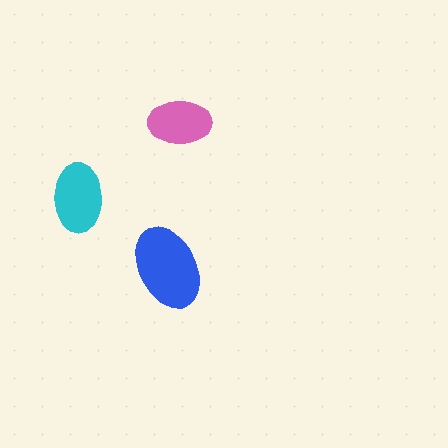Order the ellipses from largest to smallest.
the blue one, the cyan one, the pink one.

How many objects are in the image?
There are 3 objects in the image.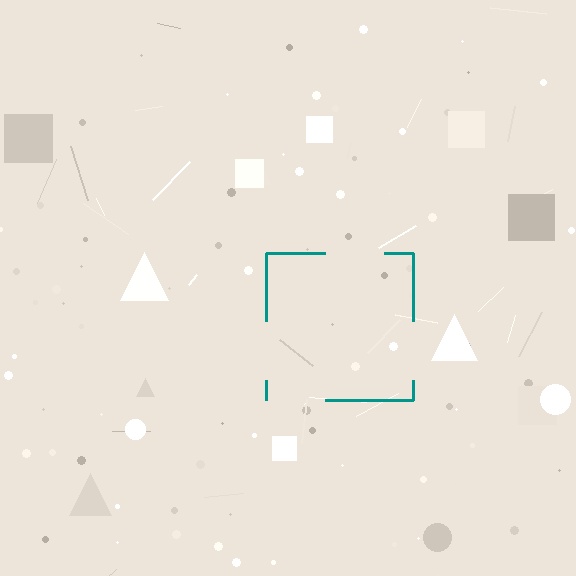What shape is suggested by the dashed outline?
The dashed outline suggests a square.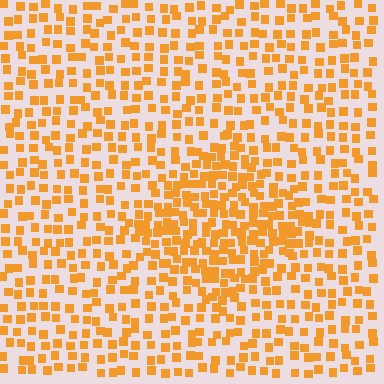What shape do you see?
I see a diamond.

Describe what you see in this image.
The image contains small orange elements arranged at two different densities. A diamond-shaped region is visible where the elements are more densely packed than the surrounding area.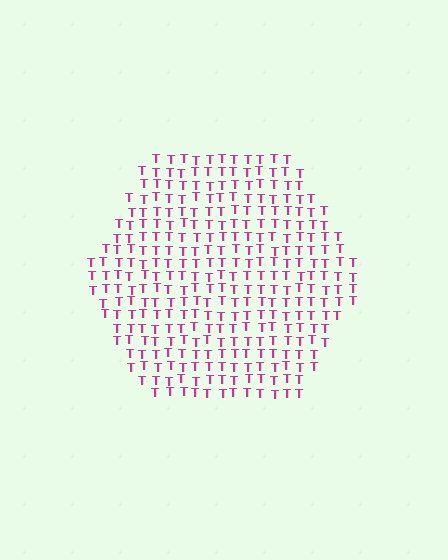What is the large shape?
The large shape is a hexagon.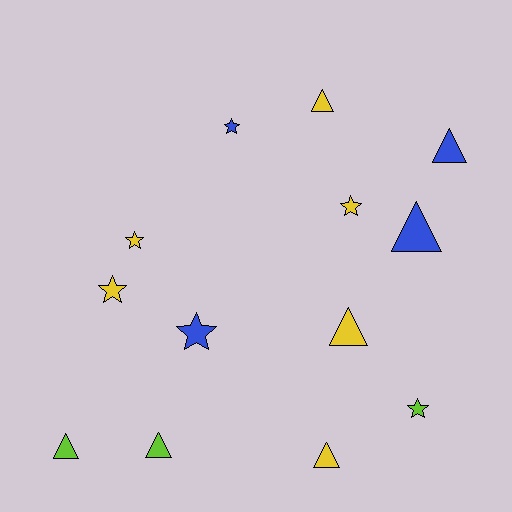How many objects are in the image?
There are 13 objects.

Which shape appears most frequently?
Triangle, with 7 objects.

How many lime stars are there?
There is 1 lime star.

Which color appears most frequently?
Yellow, with 6 objects.